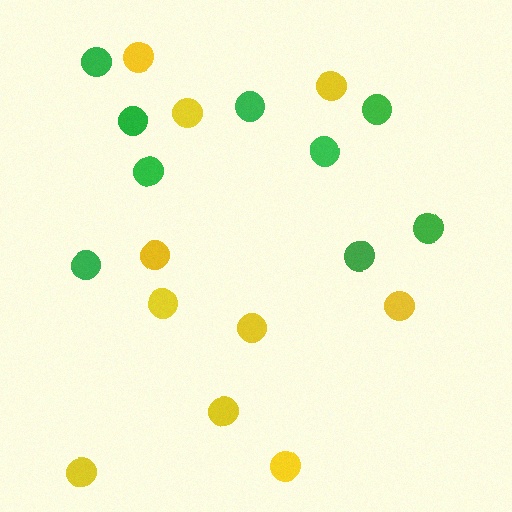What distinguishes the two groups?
There are 2 groups: one group of yellow circles (10) and one group of green circles (9).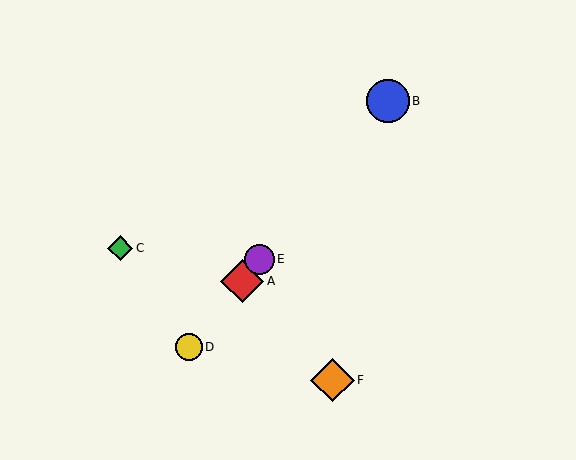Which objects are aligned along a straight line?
Objects A, B, D, E are aligned along a straight line.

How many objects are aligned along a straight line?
4 objects (A, B, D, E) are aligned along a straight line.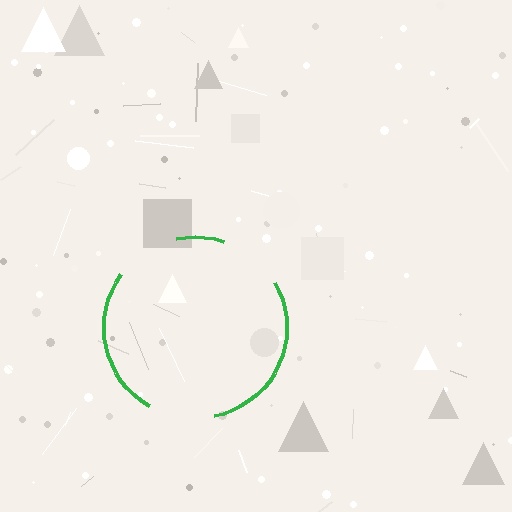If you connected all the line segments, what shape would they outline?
They would outline a circle.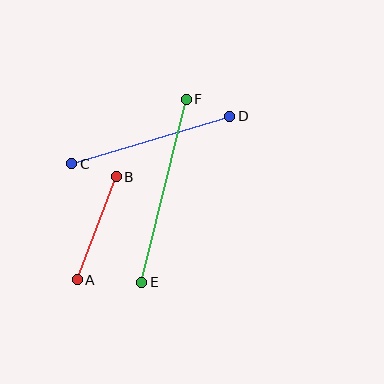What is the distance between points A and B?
The distance is approximately 110 pixels.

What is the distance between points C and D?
The distance is approximately 165 pixels.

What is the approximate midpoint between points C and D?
The midpoint is at approximately (151, 140) pixels.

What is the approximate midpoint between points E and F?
The midpoint is at approximately (164, 191) pixels.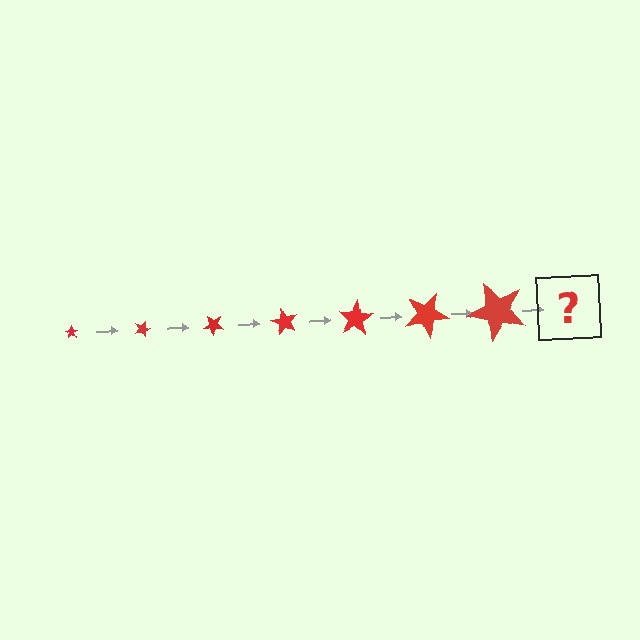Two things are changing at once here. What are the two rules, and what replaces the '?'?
The two rules are that the star grows larger each step and it rotates 20 degrees each step. The '?' should be a star, larger than the previous one and rotated 140 degrees from the start.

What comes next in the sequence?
The next element should be a star, larger than the previous one and rotated 140 degrees from the start.